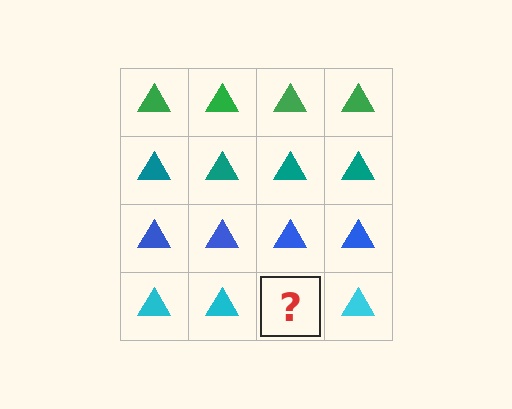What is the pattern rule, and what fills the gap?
The rule is that each row has a consistent color. The gap should be filled with a cyan triangle.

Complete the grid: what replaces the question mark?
The question mark should be replaced with a cyan triangle.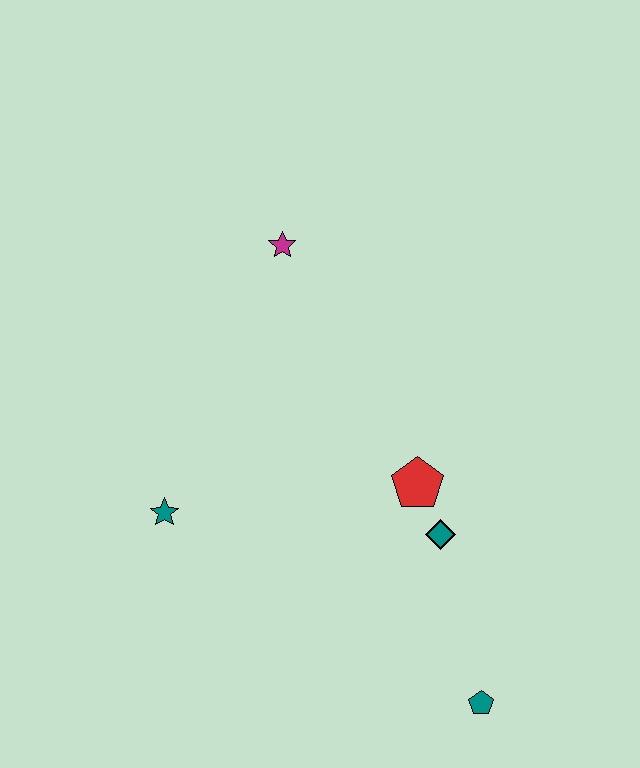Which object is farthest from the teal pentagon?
The magenta star is farthest from the teal pentagon.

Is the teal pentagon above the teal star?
No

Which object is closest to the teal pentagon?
The teal diamond is closest to the teal pentagon.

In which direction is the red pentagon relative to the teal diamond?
The red pentagon is above the teal diamond.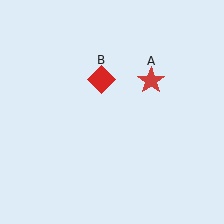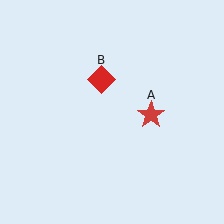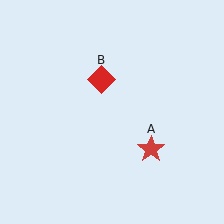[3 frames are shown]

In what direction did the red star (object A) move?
The red star (object A) moved down.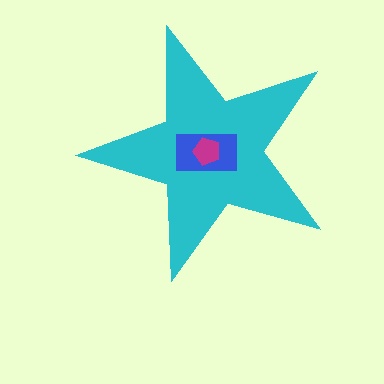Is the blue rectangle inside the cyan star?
Yes.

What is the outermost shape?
The cyan star.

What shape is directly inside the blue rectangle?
The magenta pentagon.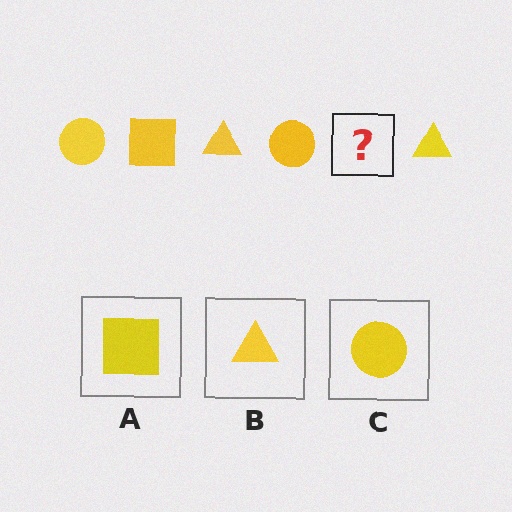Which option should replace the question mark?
Option A.